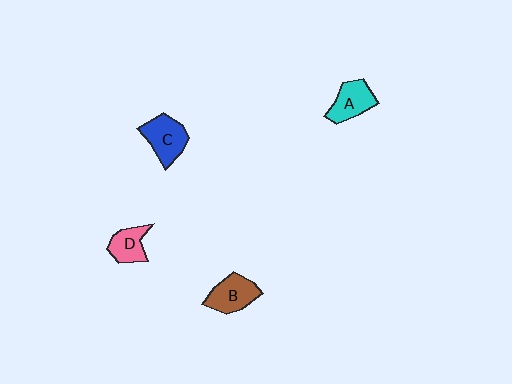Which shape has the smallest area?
Shape D (pink).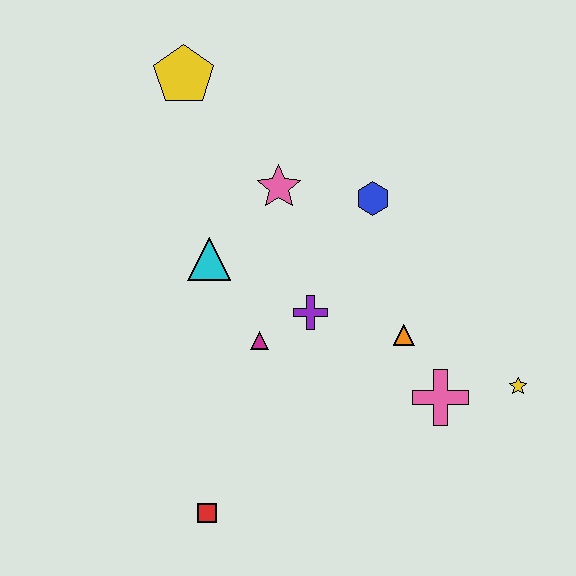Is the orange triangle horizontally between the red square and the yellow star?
Yes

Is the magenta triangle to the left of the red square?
No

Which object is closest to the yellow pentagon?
The pink star is closest to the yellow pentagon.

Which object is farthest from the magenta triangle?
The yellow pentagon is farthest from the magenta triangle.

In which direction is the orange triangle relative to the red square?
The orange triangle is to the right of the red square.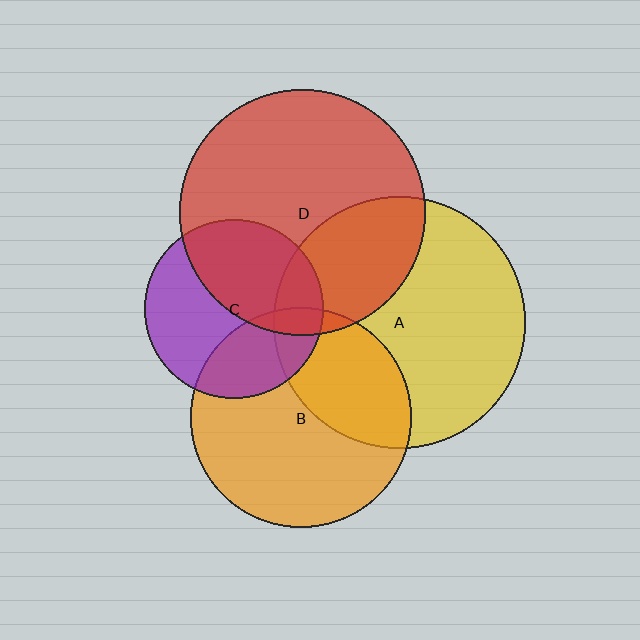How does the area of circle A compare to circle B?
Approximately 1.3 times.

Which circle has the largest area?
Circle A (yellow).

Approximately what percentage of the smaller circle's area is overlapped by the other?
Approximately 35%.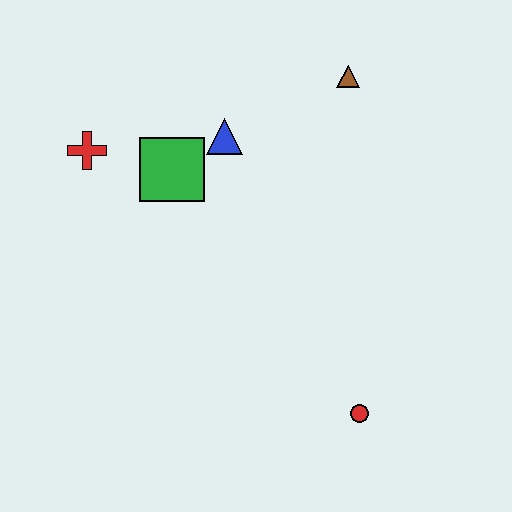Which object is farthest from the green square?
The red circle is farthest from the green square.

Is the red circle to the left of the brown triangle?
No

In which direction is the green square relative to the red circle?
The green square is above the red circle.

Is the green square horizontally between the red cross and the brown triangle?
Yes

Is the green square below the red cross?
Yes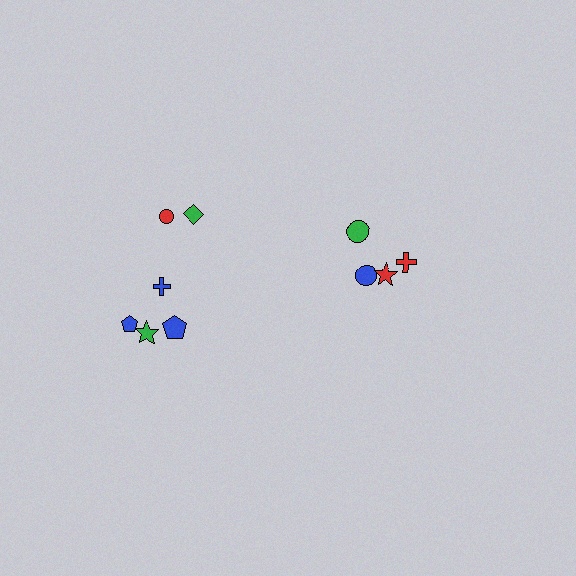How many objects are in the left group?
There are 6 objects.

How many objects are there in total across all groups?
There are 10 objects.